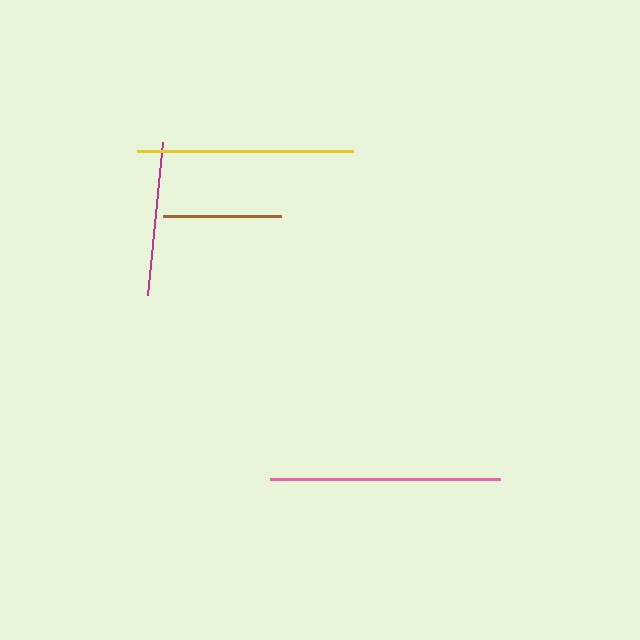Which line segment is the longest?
The pink line is the longest at approximately 230 pixels.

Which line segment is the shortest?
The brown line is the shortest at approximately 117 pixels.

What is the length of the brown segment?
The brown segment is approximately 117 pixels long.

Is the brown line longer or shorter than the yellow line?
The yellow line is longer than the brown line.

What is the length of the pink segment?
The pink segment is approximately 230 pixels long.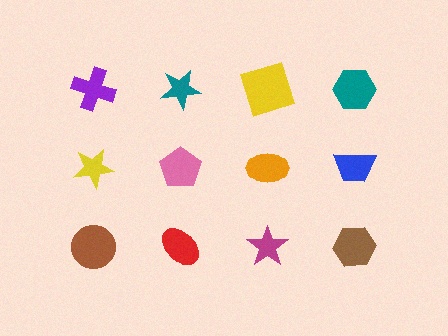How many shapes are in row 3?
4 shapes.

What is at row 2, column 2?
A pink pentagon.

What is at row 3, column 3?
A magenta star.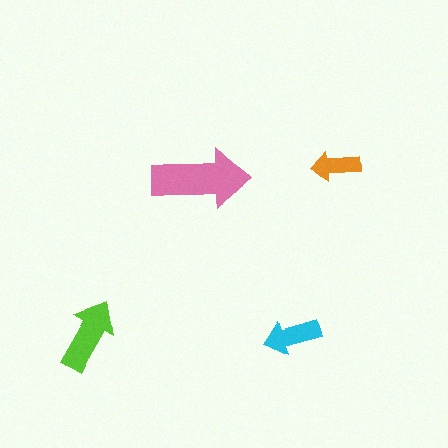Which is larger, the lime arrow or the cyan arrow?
The lime one.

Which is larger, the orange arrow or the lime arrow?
The lime one.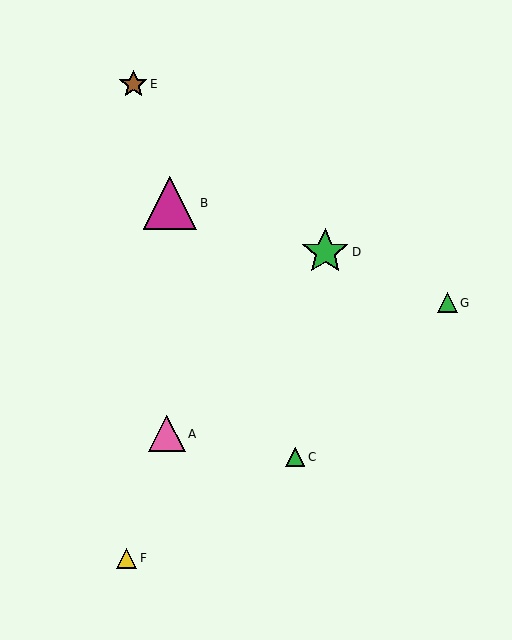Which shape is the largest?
The magenta triangle (labeled B) is the largest.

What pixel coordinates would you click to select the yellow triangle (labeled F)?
Click at (127, 558) to select the yellow triangle F.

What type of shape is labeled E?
Shape E is a brown star.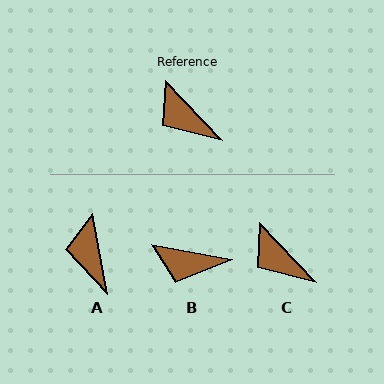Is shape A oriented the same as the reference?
No, it is off by about 33 degrees.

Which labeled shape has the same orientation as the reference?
C.